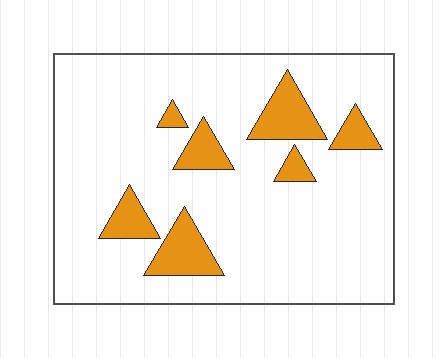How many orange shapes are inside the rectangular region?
7.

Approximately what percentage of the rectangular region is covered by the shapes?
Approximately 15%.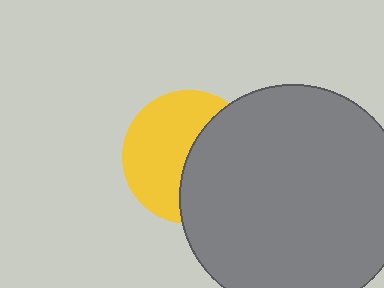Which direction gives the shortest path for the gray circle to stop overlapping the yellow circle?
Moving right gives the shortest separation.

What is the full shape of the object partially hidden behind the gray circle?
The partially hidden object is a yellow circle.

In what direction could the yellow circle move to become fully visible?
The yellow circle could move left. That would shift it out from behind the gray circle entirely.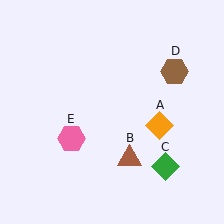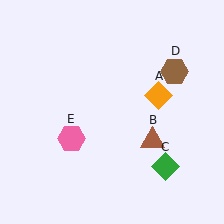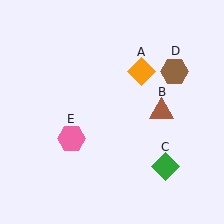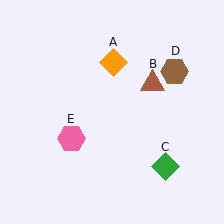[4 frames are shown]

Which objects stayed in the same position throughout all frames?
Green diamond (object C) and brown hexagon (object D) and pink hexagon (object E) remained stationary.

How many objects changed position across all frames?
2 objects changed position: orange diamond (object A), brown triangle (object B).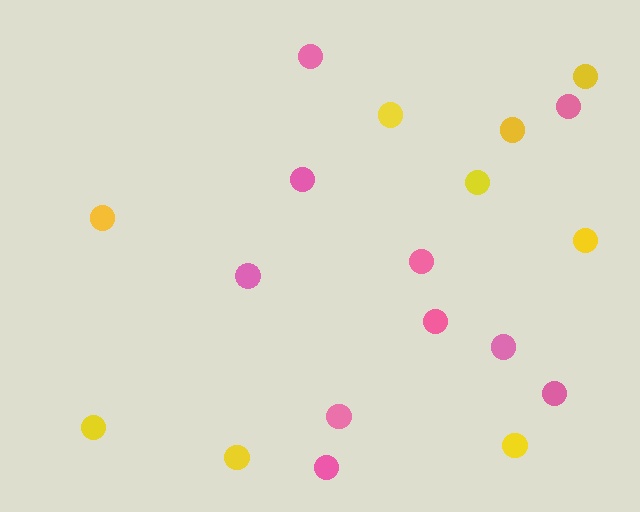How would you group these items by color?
There are 2 groups: one group of yellow circles (9) and one group of pink circles (10).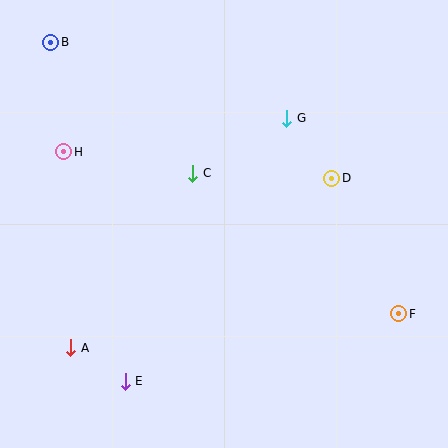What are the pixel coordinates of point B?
Point B is at (51, 42).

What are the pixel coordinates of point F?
Point F is at (399, 314).